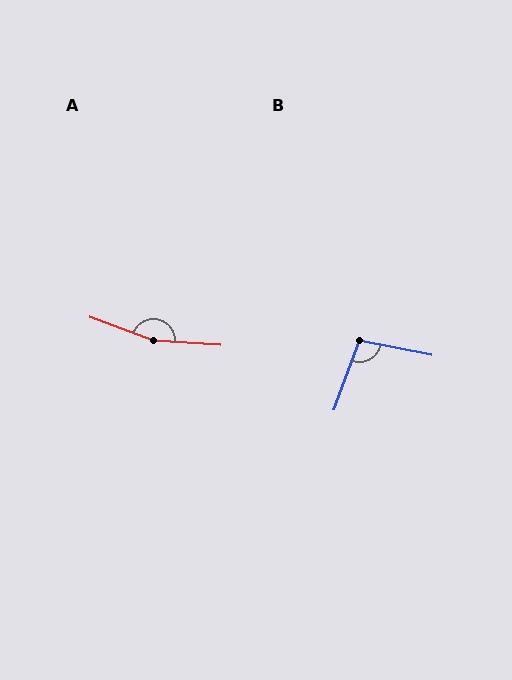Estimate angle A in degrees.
Approximately 163 degrees.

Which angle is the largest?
A, at approximately 163 degrees.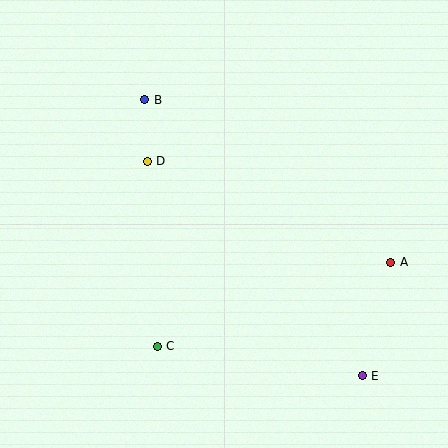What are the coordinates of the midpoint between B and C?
The midpoint between B and C is at (151, 223).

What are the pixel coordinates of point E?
Point E is at (362, 376).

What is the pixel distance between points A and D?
The distance between A and D is 264 pixels.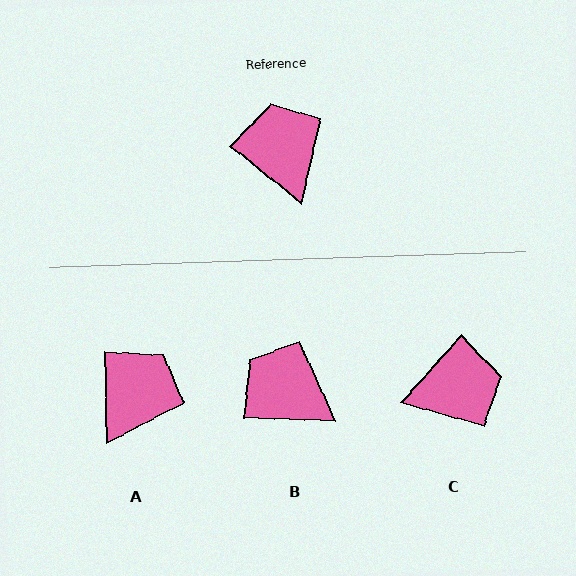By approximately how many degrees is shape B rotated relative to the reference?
Approximately 37 degrees counter-clockwise.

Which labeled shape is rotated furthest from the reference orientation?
C, about 93 degrees away.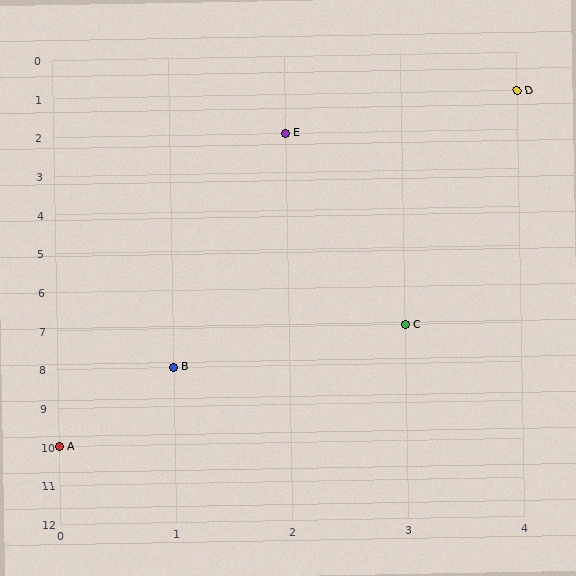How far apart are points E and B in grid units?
Points E and B are 1 column and 6 rows apart (about 6.1 grid units diagonally).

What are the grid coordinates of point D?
Point D is at grid coordinates (4, 1).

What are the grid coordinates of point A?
Point A is at grid coordinates (0, 10).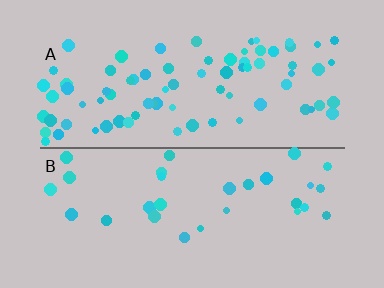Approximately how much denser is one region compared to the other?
Approximately 2.6× — region A over region B.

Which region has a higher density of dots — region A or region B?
A (the top).